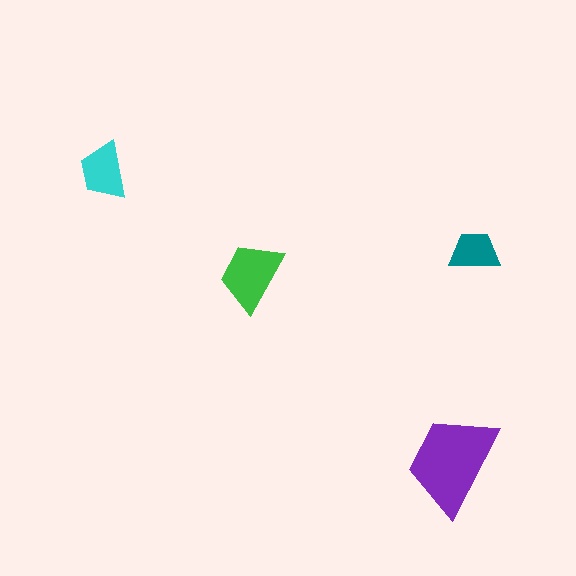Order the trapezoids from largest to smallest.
the purple one, the green one, the cyan one, the teal one.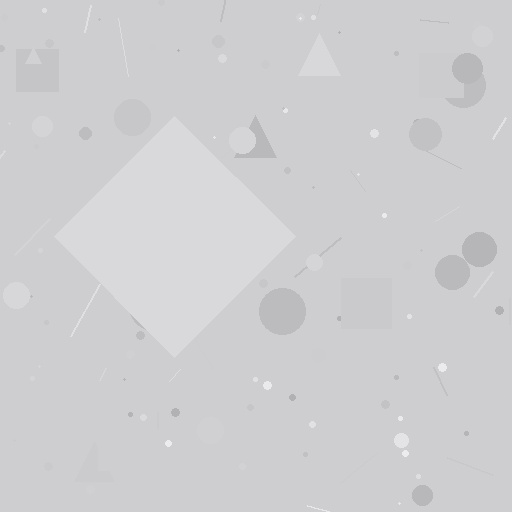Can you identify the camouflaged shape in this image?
The camouflaged shape is a diamond.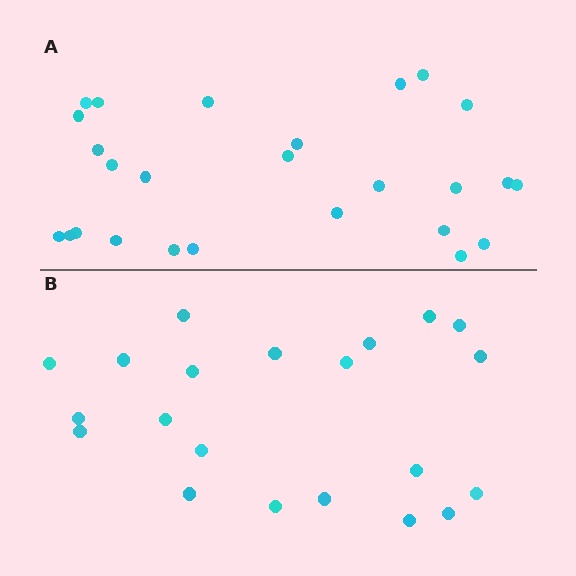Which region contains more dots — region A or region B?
Region A (the top region) has more dots.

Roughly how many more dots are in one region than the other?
Region A has about 5 more dots than region B.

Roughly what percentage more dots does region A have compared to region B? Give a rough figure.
About 25% more.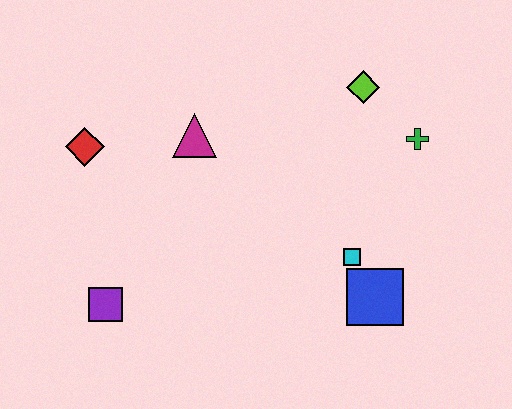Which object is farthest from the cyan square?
The red diamond is farthest from the cyan square.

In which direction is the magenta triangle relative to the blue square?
The magenta triangle is to the left of the blue square.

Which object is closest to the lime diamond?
The green cross is closest to the lime diamond.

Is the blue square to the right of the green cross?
No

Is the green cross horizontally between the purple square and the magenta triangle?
No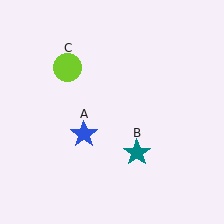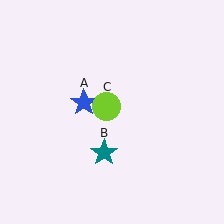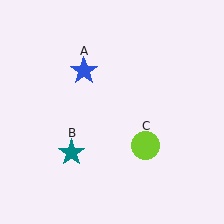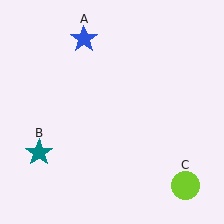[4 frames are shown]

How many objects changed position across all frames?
3 objects changed position: blue star (object A), teal star (object B), lime circle (object C).